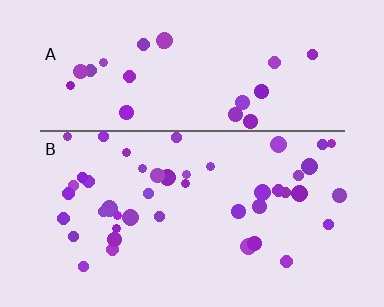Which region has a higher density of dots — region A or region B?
B (the bottom).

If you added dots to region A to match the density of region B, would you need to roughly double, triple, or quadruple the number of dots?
Approximately double.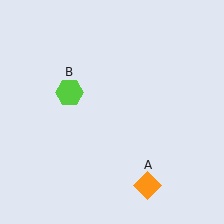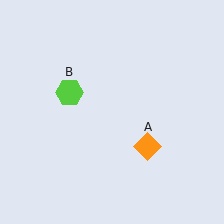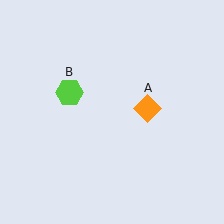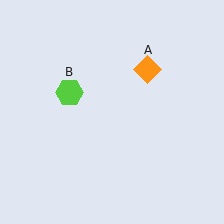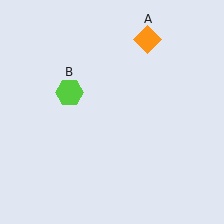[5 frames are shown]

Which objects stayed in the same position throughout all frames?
Lime hexagon (object B) remained stationary.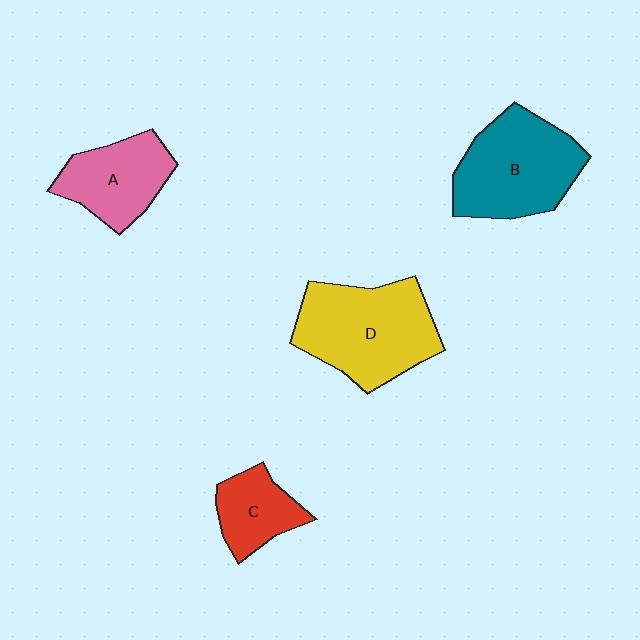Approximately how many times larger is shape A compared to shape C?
Approximately 1.4 times.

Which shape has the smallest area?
Shape C (red).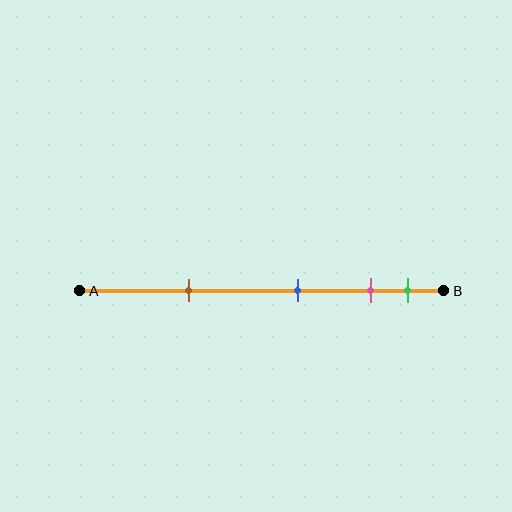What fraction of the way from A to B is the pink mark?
The pink mark is approximately 80% (0.8) of the way from A to B.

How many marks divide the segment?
There are 4 marks dividing the segment.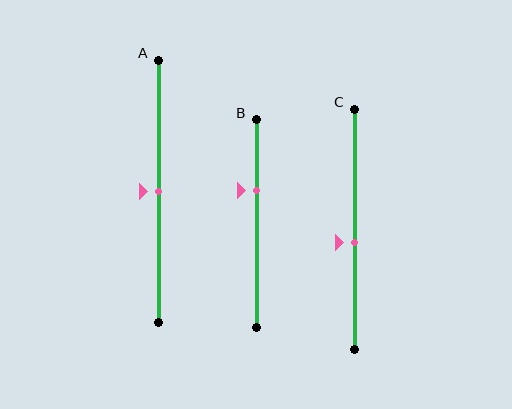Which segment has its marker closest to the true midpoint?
Segment A has its marker closest to the true midpoint.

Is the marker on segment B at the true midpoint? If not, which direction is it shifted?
No, the marker on segment B is shifted upward by about 16% of the segment length.